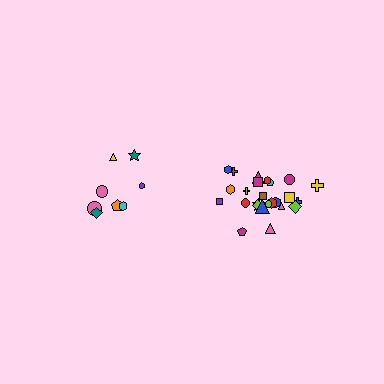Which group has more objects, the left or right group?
The right group.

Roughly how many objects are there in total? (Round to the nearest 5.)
Roughly 35 objects in total.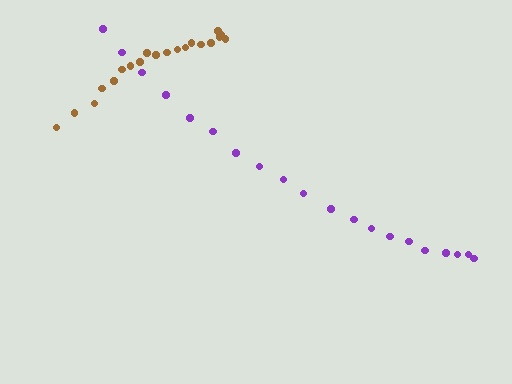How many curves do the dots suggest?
There are 2 distinct paths.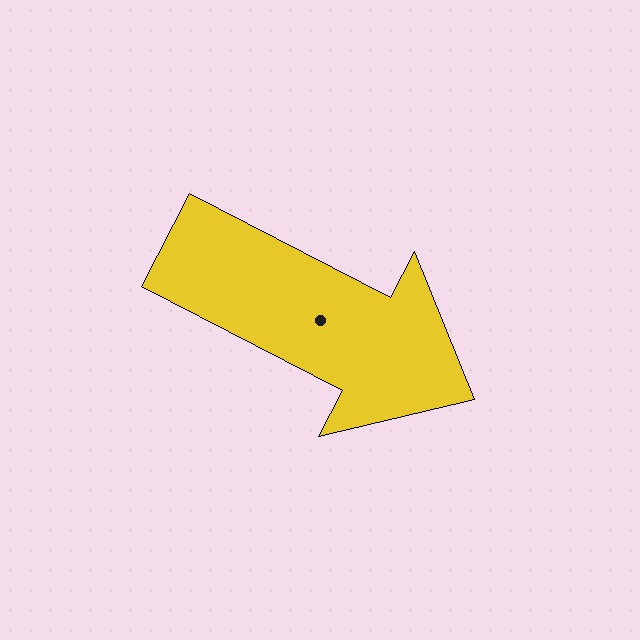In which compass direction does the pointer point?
Southeast.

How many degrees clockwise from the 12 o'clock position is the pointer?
Approximately 117 degrees.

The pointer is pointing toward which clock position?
Roughly 4 o'clock.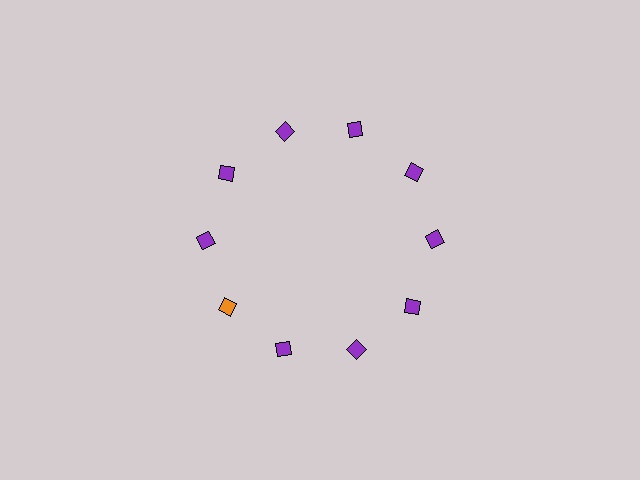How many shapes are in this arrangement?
There are 10 shapes arranged in a ring pattern.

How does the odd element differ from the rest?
It has a different color: orange instead of purple.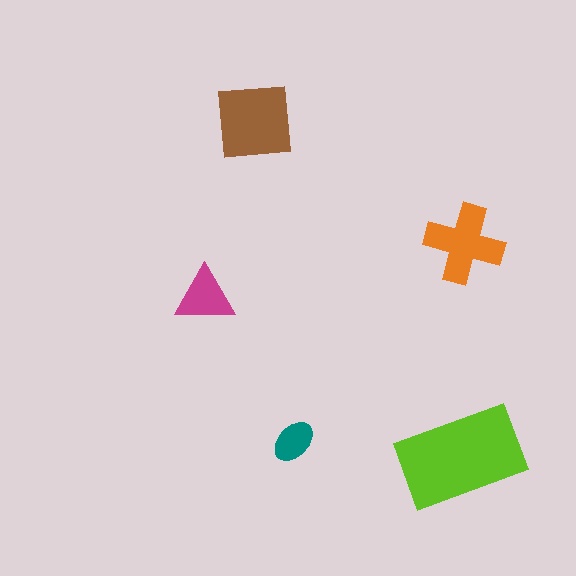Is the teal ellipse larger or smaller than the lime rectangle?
Smaller.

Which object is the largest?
The lime rectangle.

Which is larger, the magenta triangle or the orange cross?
The orange cross.